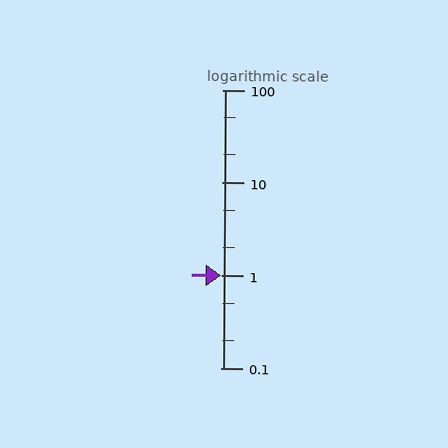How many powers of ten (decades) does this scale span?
The scale spans 3 decades, from 0.1 to 100.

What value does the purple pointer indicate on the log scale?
The pointer indicates approximately 1.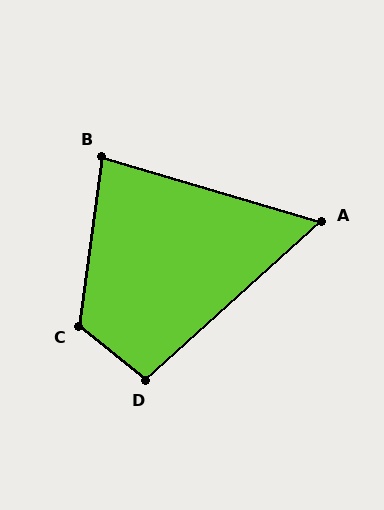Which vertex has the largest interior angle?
C, at approximately 121 degrees.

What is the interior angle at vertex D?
Approximately 99 degrees (obtuse).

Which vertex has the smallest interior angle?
A, at approximately 59 degrees.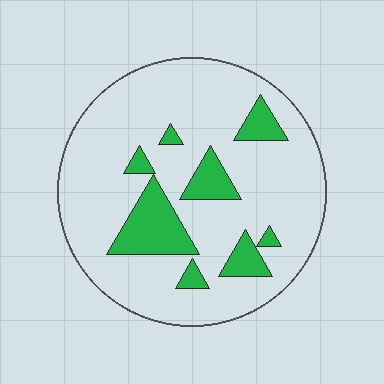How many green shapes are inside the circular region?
8.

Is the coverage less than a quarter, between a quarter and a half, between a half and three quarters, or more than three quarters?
Less than a quarter.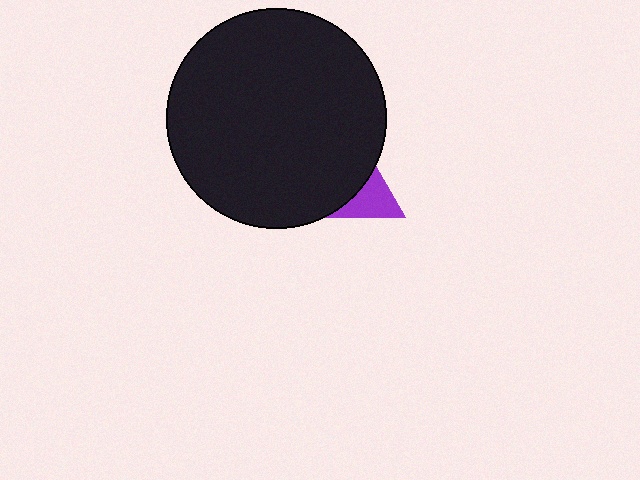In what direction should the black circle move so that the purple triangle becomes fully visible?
The black circle should move toward the upper-left. That is the shortest direction to clear the overlap and leave the purple triangle fully visible.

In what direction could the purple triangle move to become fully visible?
The purple triangle could move toward the lower-right. That would shift it out from behind the black circle entirely.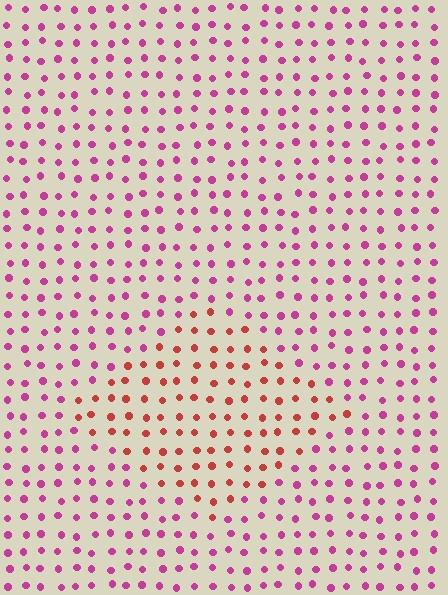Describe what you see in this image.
The image is filled with small magenta elements in a uniform arrangement. A diamond-shaped region is visible where the elements are tinted to a slightly different hue, forming a subtle color boundary.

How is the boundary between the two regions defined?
The boundary is defined purely by a slight shift in hue (about 43 degrees). Spacing, size, and orientation are identical on both sides.